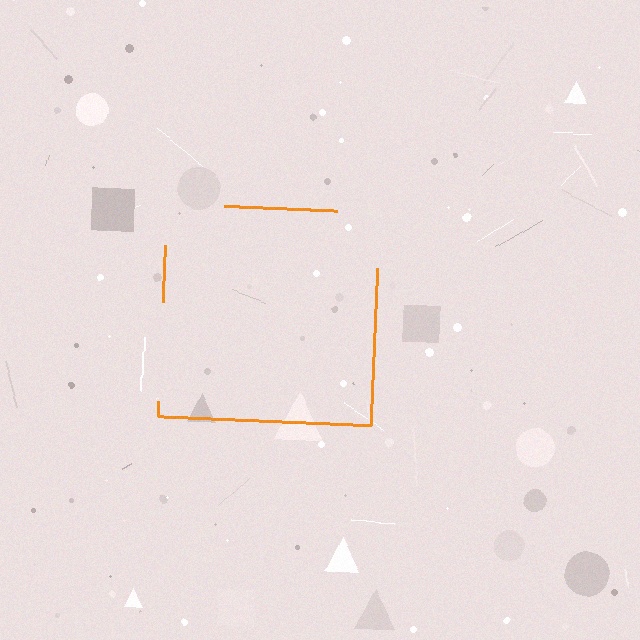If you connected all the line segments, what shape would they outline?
They would outline a square.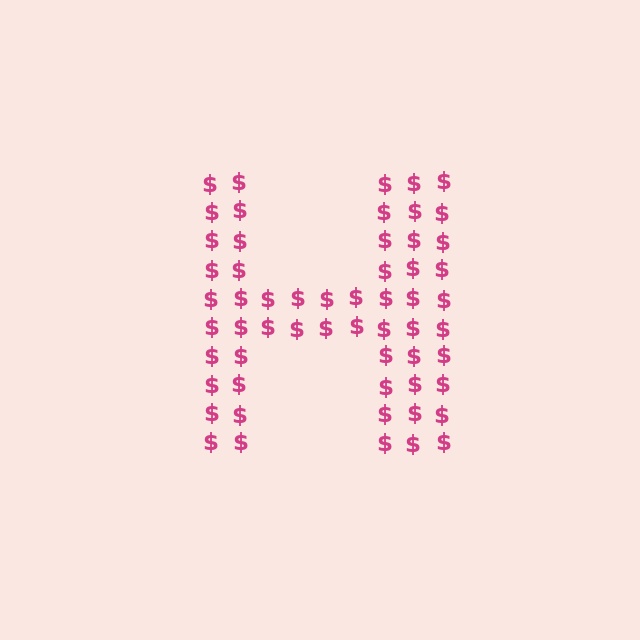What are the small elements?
The small elements are dollar signs.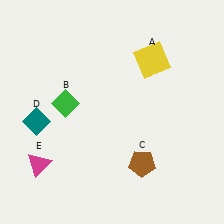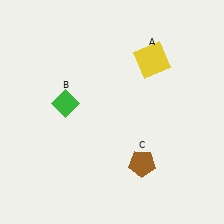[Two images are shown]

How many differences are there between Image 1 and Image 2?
There are 2 differences between the two images.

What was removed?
The magenta triangle (E), the teal diamond (D) were removed in Image 2.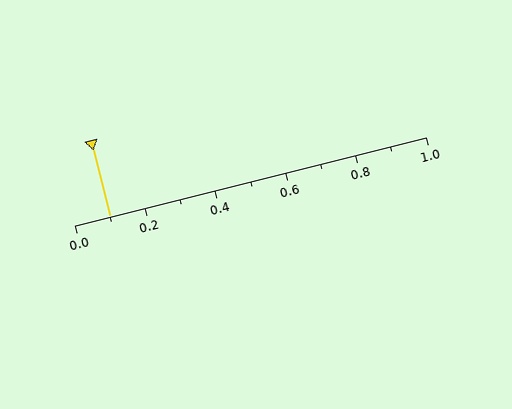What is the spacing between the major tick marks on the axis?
The major ticks are spaced 0.2 apart.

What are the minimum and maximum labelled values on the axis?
The axis runs from 0.0 to 1.0.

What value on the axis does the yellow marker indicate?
The marker indicates approximately 0.1.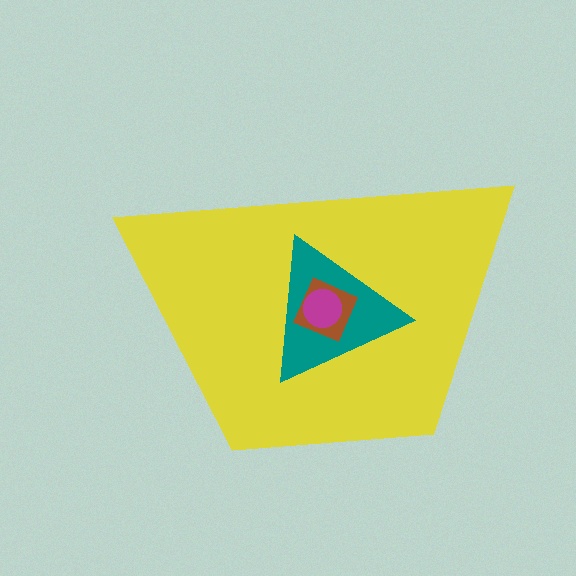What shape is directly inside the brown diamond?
The magenta circle.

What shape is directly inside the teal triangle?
The brown diamond.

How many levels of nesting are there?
4.